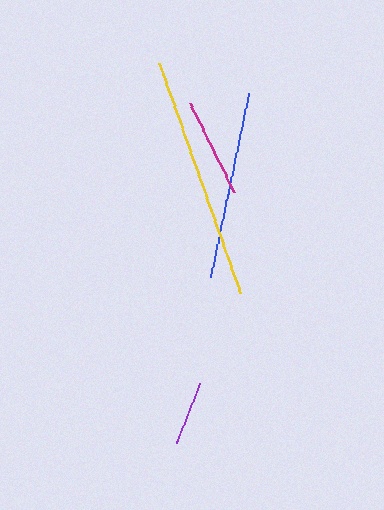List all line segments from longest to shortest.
From longest to shortest: yellow, blue, magenta, purple.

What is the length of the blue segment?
The blue segment is approximately 188 pixels long.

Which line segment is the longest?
The yellow line is the longest at approximately 244 pixels.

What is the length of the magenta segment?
The magenta segment is approximately 99 pixels long.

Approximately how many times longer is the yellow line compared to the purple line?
The yellow line is approximately 3.9 times the length of the purple line.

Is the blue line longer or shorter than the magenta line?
The blue line is longer than the magenta line.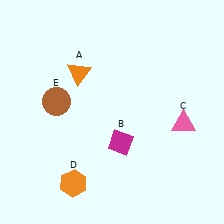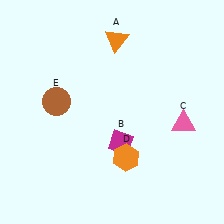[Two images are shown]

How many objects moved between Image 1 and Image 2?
2 objects moved between the two images.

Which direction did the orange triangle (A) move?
The orange triangle (A) moved right.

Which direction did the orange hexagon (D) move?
The orange hexagon (D) moved right.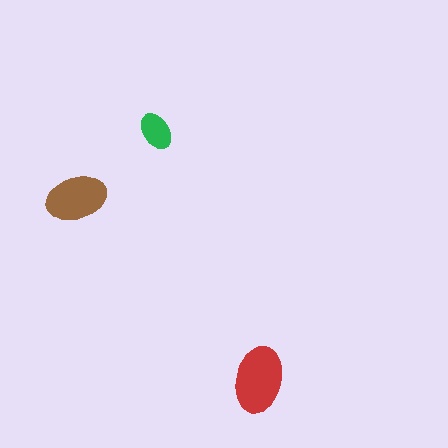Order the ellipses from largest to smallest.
the red one, the brown one, the green one.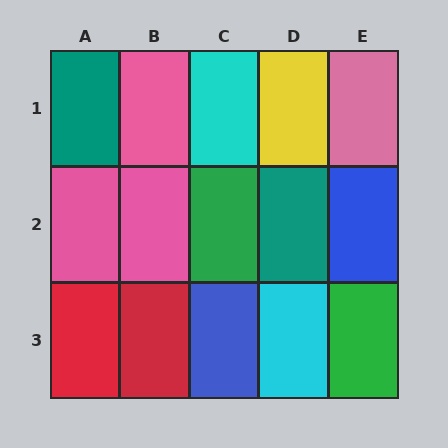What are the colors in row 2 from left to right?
Pink, pink, green, teal, blue.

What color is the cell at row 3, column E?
Green.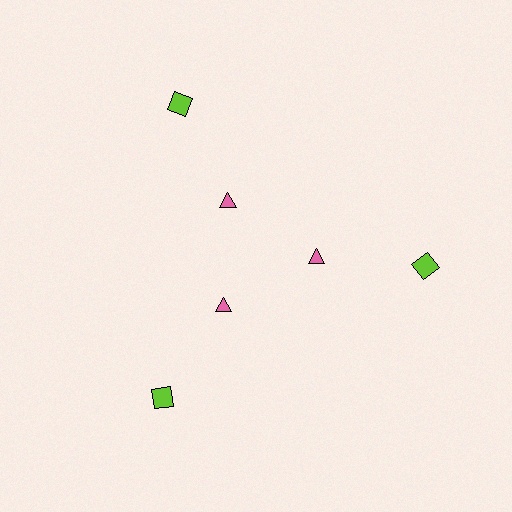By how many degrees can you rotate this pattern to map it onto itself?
The pattern maps onto itself every 120 degrees of rotation.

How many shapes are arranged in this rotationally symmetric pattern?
There are 6 shapes, arranged in 3 groups of 2.